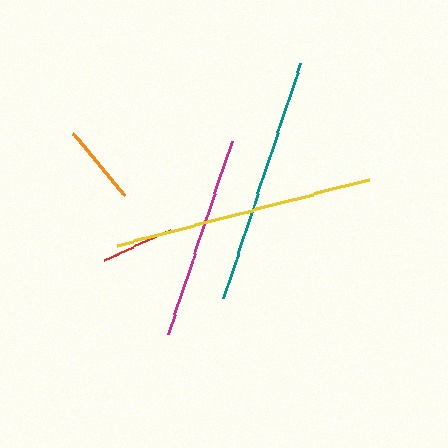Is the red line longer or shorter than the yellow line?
The yellow line is longer than the red line.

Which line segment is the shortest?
The red line is the shortest at approximately 73 pixels.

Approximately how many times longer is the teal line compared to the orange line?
The teal line is approximately 3.1 times the length of the orange line.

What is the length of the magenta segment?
The magenta segment is approximately 204 pixels long.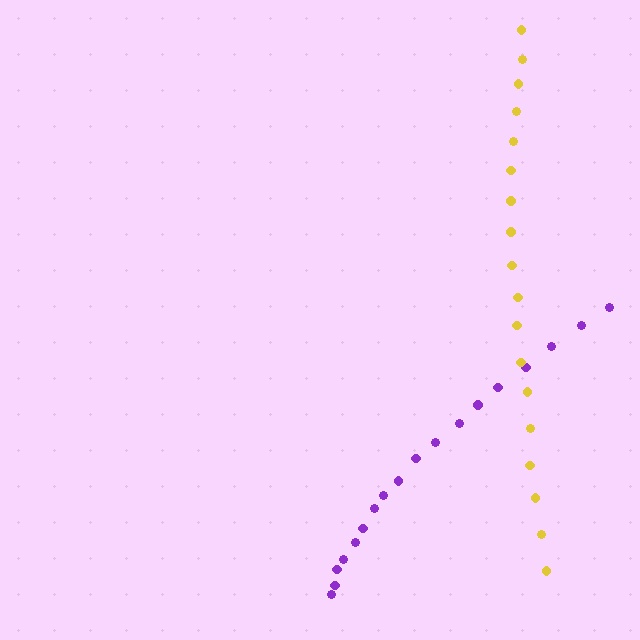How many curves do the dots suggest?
There are 2 distinct paths.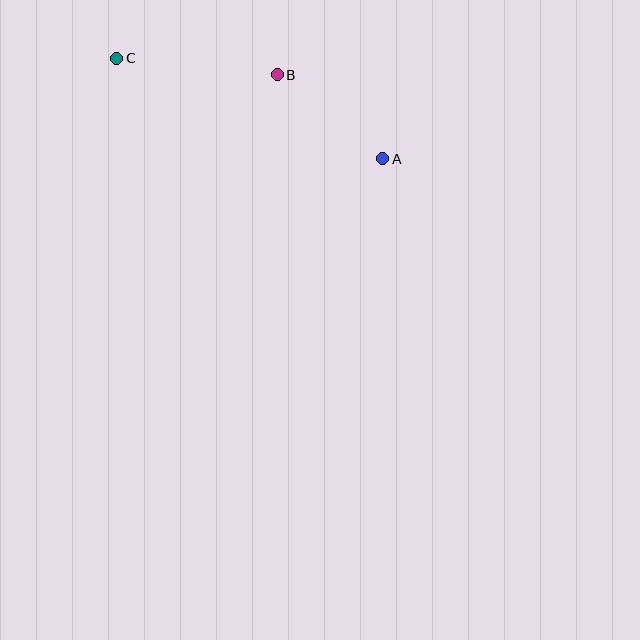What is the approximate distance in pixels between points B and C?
The distance between B and C is approximately 162 pixels.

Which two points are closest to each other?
Points A and B are closest to each other.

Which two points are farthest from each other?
Points A and C are farthest from each other.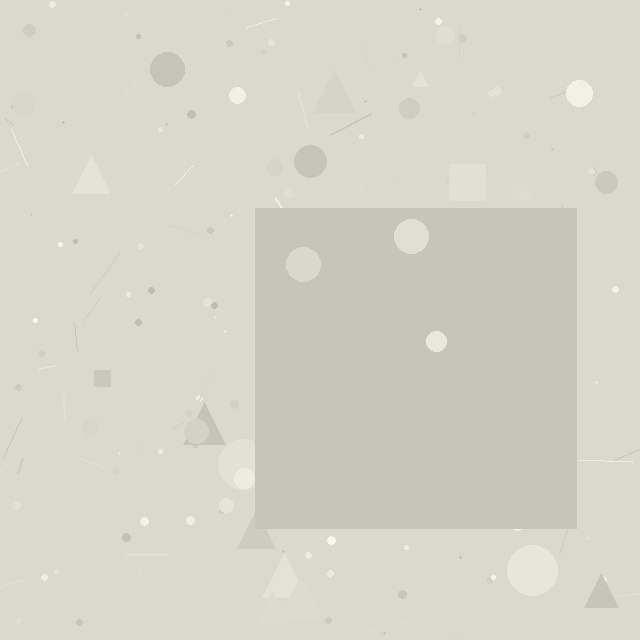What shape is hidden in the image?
A square is hidden in the image.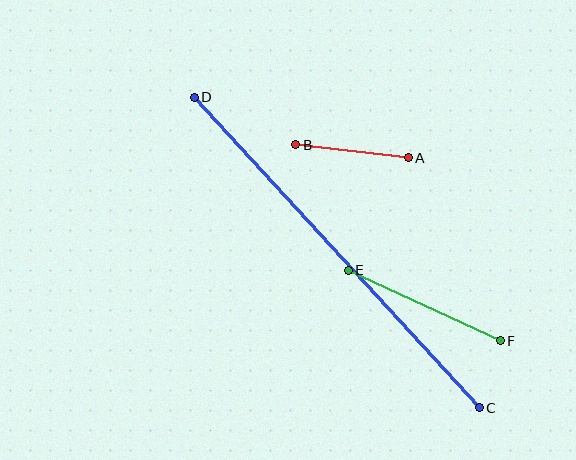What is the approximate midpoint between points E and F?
The midpoint is at approximately (424, 306) pixels.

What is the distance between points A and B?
The distance is approximately 113 pixels.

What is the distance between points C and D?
The distance is approximately 422 pixels.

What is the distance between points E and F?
The distance is approximately 168 pixels.